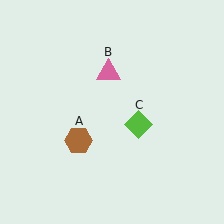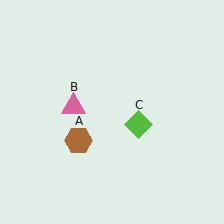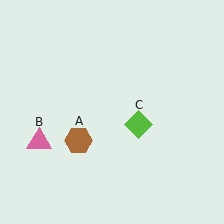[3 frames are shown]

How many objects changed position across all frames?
1 object changed position: pink triangle (object B).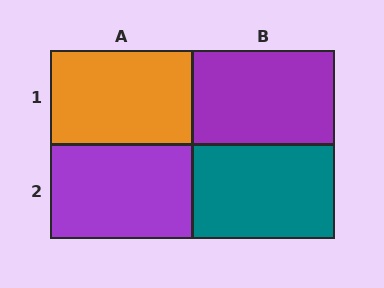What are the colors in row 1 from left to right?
Orange, purple.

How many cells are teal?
1 cell is teal.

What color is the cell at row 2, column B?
Teal.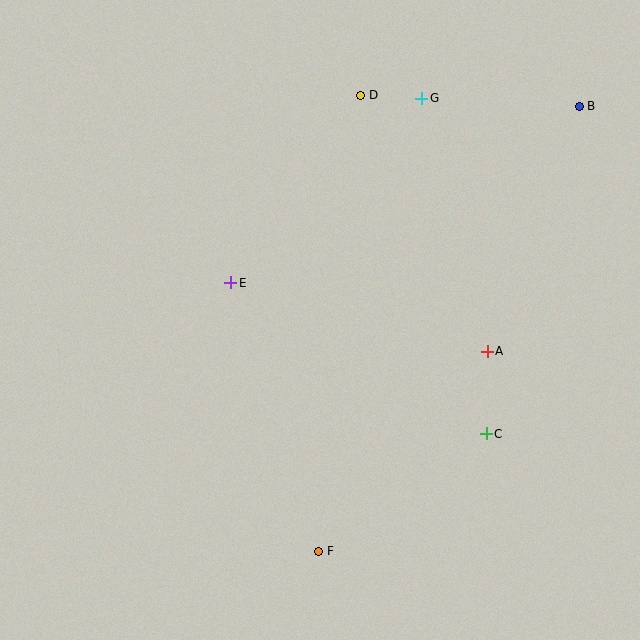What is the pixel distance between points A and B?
The distance between A and B is 262 pixels.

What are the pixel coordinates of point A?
Point A is at (487, 351).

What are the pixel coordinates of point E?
Point E is at (231, 283).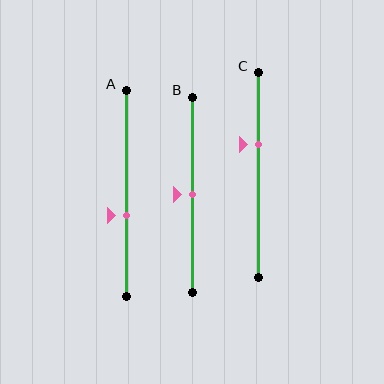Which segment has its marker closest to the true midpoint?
Segment B has its marker closest to the true midpoint.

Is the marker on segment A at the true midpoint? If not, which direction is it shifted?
No, the marker on segment A is shifted downward by about 10% of the segment length.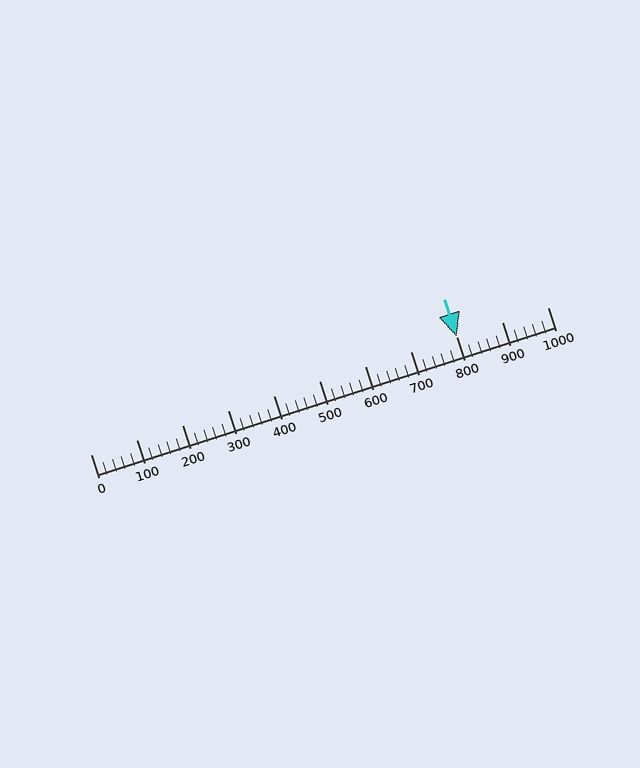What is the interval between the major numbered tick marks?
The major tick marks are spaced 100 units apart.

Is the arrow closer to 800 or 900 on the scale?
The arrow is closer to 800.